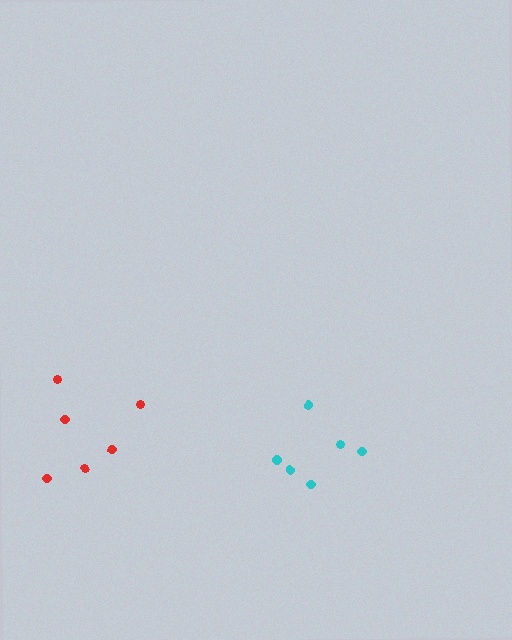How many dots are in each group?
Group 1: 6 dots, Group 2: 6 dots (12 total).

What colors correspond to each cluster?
The clusters are colored: cyan, red.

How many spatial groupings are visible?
There are 2 spatial groupings.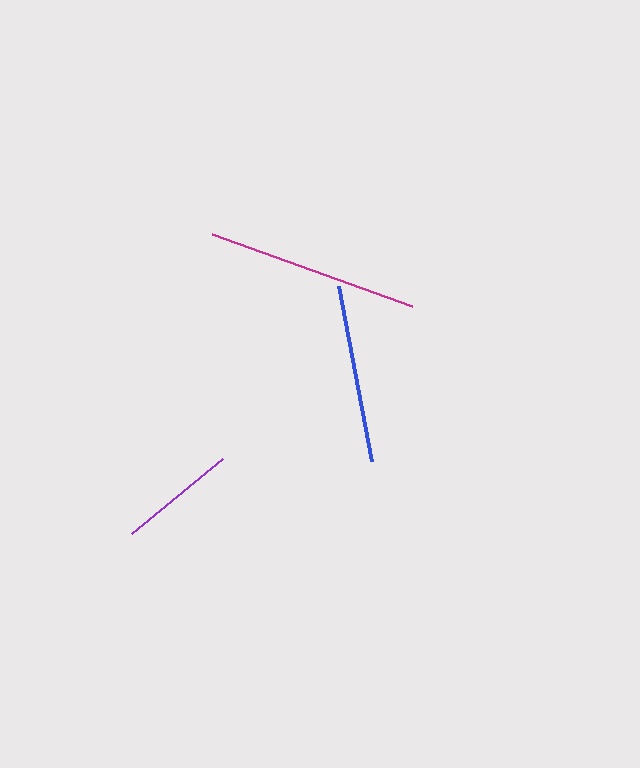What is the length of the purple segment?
The purple segment is approximately 118 pixels long.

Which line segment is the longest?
The magenta line is the longest at approximately 213 pixels.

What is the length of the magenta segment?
The magenta segment is approximately 213 pixels long.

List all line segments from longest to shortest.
From longest to shortest: magenta, blue, purple.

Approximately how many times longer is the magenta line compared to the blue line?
The magenta line is approximately 1.2 times the length of the blue line.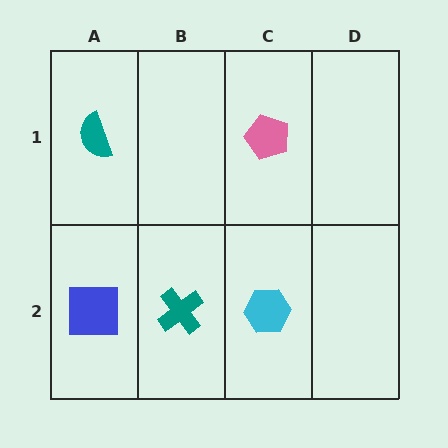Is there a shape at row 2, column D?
No, that cell is empty.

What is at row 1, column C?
A pink pentagon.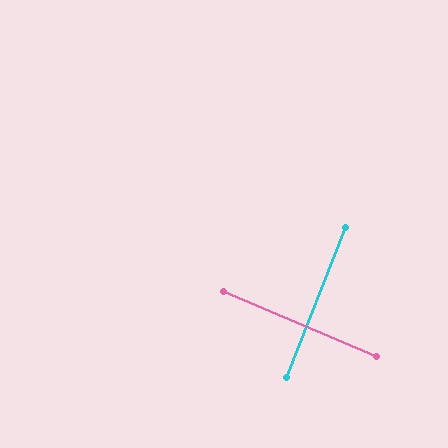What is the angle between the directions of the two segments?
Approximately 88 degrees.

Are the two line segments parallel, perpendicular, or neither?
Perpendicular — they meet at approximately 88°.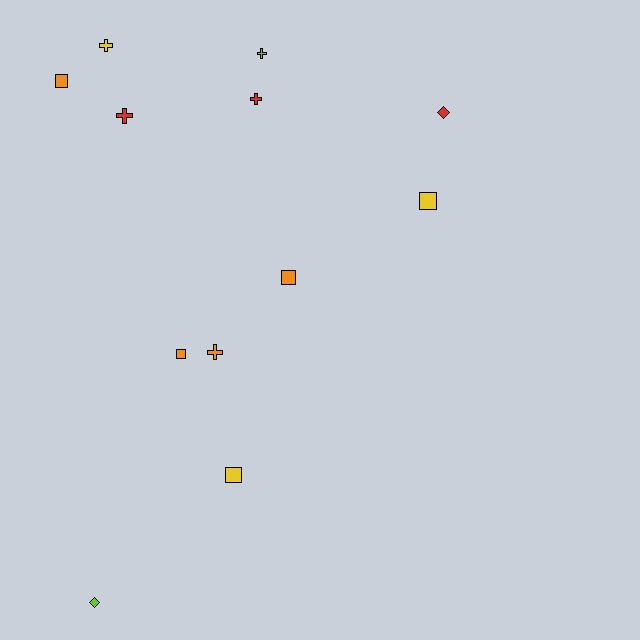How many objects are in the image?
There are 12 objects.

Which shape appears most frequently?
Cross, with 5 objects.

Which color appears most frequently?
Orange, with 4 objects.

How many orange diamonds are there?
There are no orange diamonds.